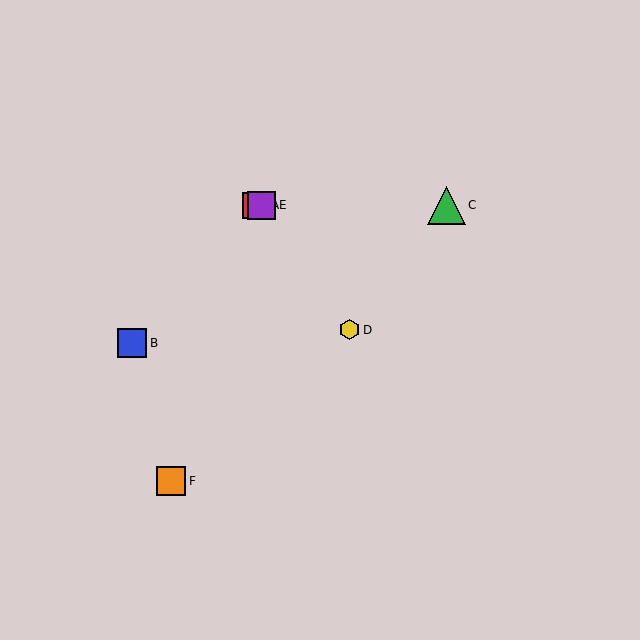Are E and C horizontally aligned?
Yes, both are at y≈205.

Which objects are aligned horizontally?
Objects A, C, E are aligned horizontally.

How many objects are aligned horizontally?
3 objects (A, C, E) are aligned horizontally.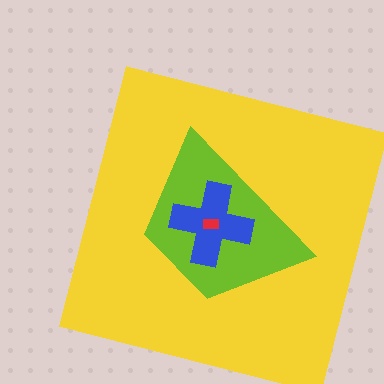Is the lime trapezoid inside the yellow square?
Yes.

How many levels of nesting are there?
4.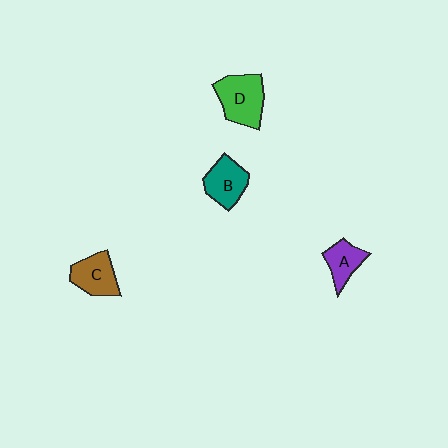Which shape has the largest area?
Shape D (green).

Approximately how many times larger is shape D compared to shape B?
Approximately 1.3 times.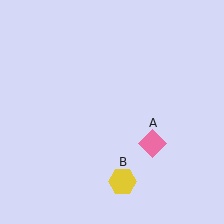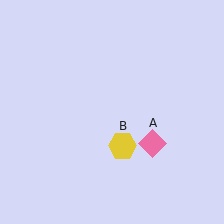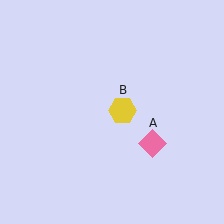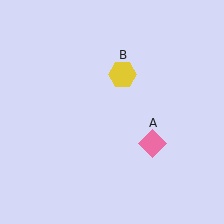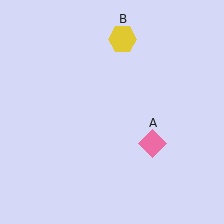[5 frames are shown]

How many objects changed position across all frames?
1 object changed position: yellow hexagon (object B).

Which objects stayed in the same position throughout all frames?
Pink diamond (object A) remained stationary.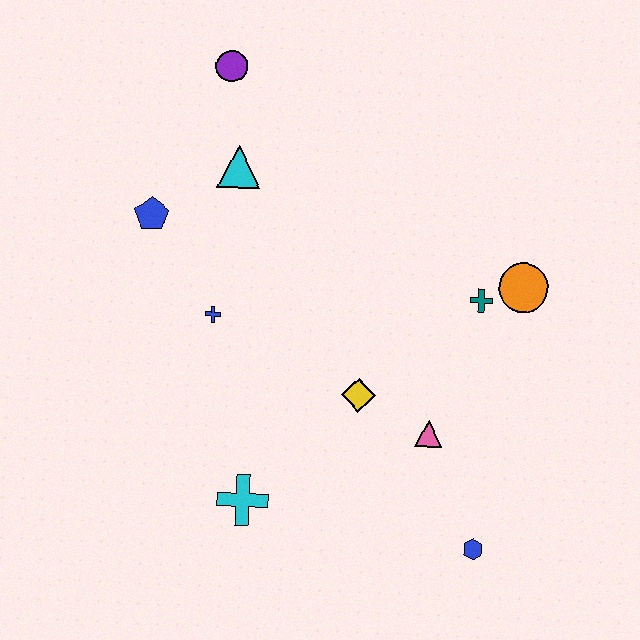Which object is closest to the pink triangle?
The yellow diamond is closest to the pink triangle.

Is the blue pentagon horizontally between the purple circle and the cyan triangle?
No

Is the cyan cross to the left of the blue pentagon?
No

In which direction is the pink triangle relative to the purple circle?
The pink triangle is below the purple circle.